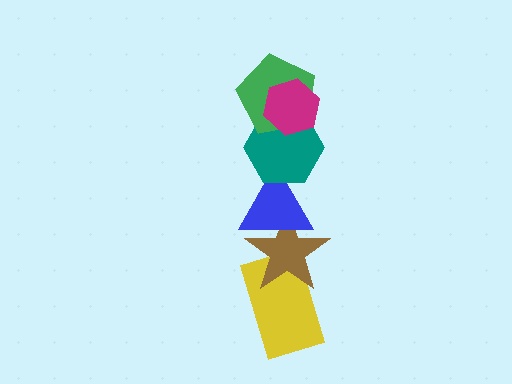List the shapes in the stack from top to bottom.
From top to bottom: the magenta hexagon, the green pentagon, the teal hexagon, the blue triangle, the brown star, the yellow rectangle.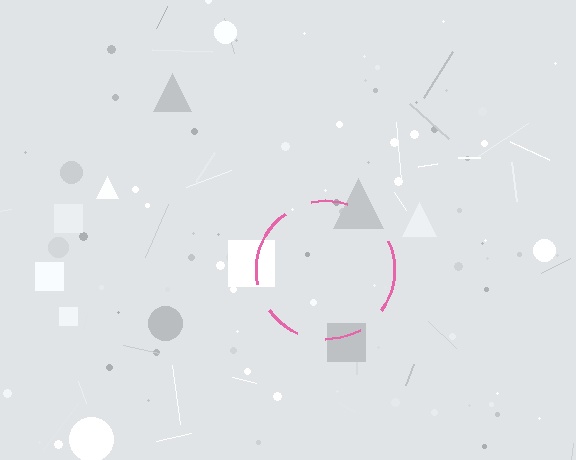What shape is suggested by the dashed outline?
The dashed outline suggests a circle.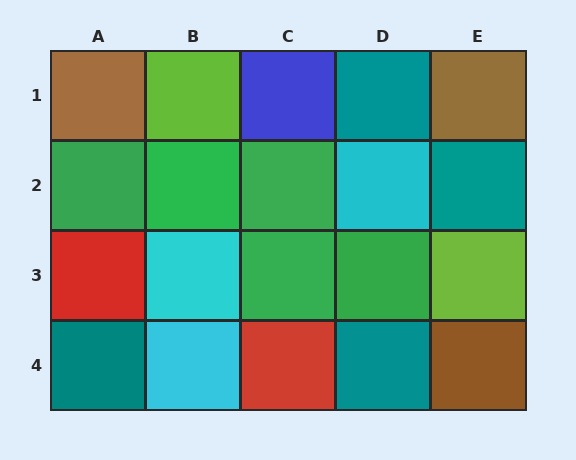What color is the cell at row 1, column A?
Brown.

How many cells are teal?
4 cells are teal.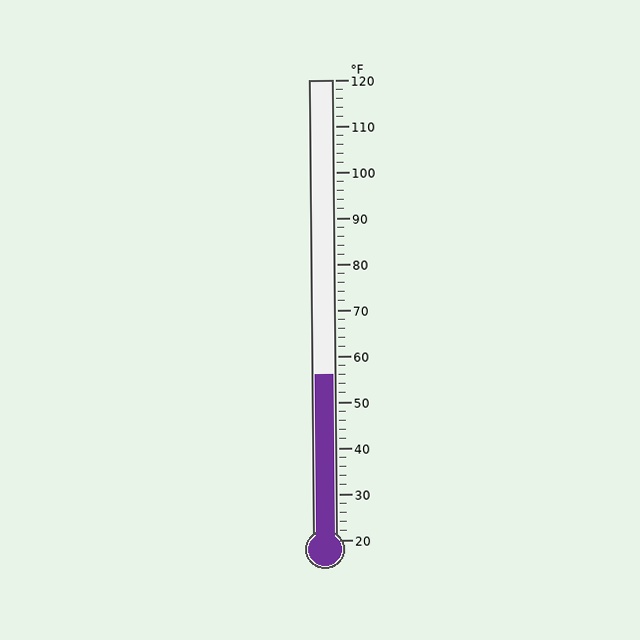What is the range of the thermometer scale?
The thermometer scale ranges from 20°F to 120°F.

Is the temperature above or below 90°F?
The temperature is below 90°F.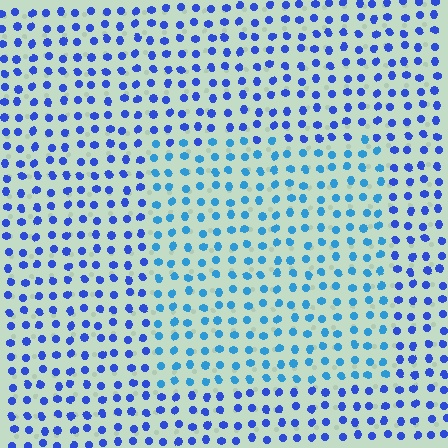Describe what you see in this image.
The image is filled with small blue elements in a uniform arrangement. A rectangle-shaped region is visible where the elements are tinted to a slightly different hue, forming a subtle color boundary.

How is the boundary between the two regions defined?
The boundary is defined purely by a slight shift in hue (about 28 degrees). Spacing, size, and orientation are identical on both sides.